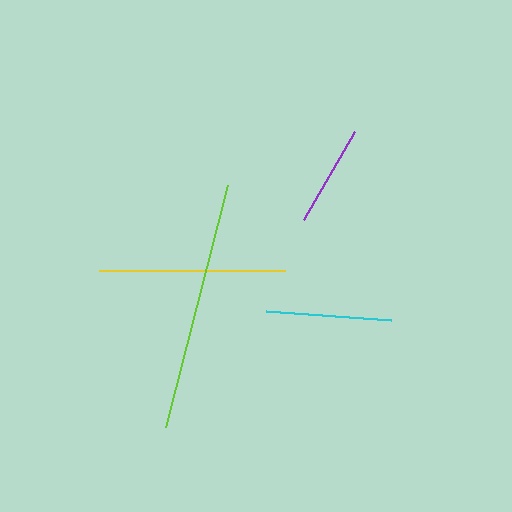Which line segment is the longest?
The lime line is the longest at approximately 250 pixels.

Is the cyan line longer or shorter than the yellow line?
The yellow line is longer than the cyan line.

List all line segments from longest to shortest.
From longest to shortest: lime, yellow, cyan, purple.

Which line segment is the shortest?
The purple line is the shortest at approximately 102 pixels.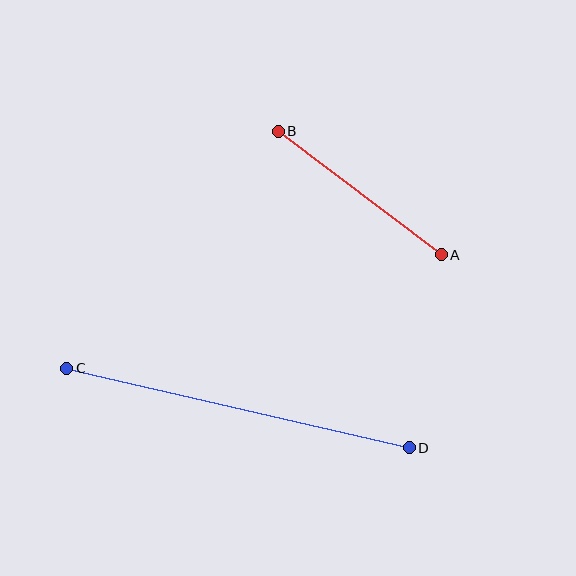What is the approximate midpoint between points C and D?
The midpoint is at approximately (238, 408) pixels.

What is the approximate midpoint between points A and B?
The midpoint is at approximately (360, 193) pixels.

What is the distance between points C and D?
The distance is approximately 352 pixels.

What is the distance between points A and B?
The distance is approximately 205 pixels.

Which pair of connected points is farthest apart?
Points C and D are farthest apart.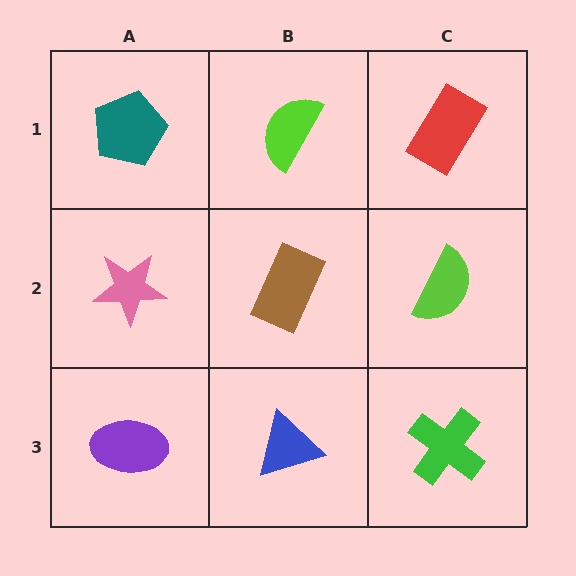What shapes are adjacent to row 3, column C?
A lime semicircle (row 2, column C), a blue triangle (row 3, column B).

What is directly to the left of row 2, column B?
A pink star.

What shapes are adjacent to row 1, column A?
A pink star (row 2, column A), a lime semicircle (row 1, column B).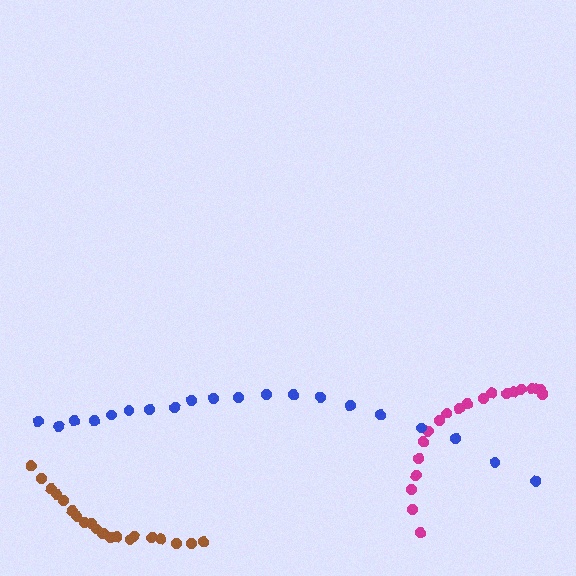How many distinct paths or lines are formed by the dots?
There are 3 distinct paths.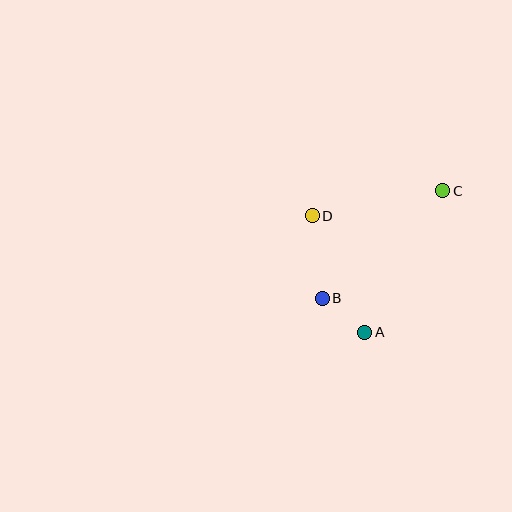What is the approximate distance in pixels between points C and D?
The distance between C and D is approximately 133 pixels.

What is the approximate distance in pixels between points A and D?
The distance between A and D is approximately 128 pixels.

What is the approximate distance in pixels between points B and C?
The distance between B and C is approximately 161 pixels.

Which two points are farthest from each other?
Points A and C are farthest from each other.